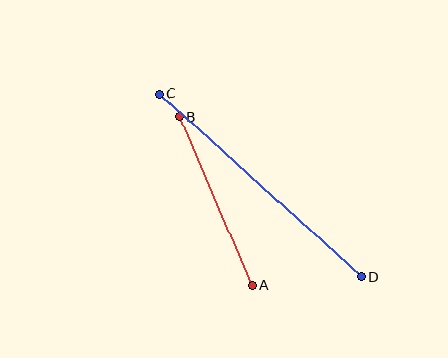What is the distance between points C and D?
The distance is approximately 272 pixels.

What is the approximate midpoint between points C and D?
The midpoint is at approximately (261, 185) pixels.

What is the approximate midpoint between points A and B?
The midpoint is at approximately (216, 201) pixels.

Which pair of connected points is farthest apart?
Points C and D are farthest apart.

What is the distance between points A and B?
The distance is approximately 183 pixels.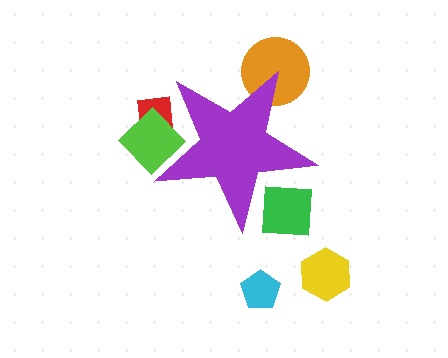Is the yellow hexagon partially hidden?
No, the yellow hexagon is fully visible.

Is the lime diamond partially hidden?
Yes, the lime diamond is partially hidden behind the purple star.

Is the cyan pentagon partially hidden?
No, the cyan pentagon is fully visible.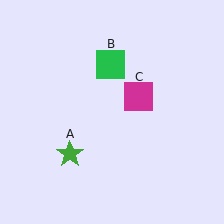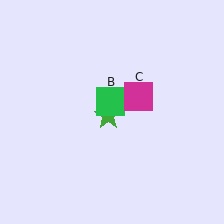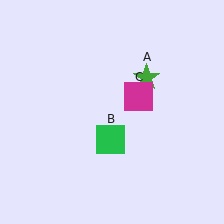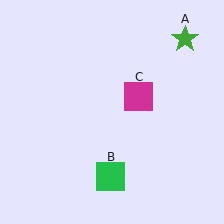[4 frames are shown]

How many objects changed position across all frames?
2 objects changed position: green star (object A), green square (object B).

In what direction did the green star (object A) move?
The green star (object A) moved up and to the right.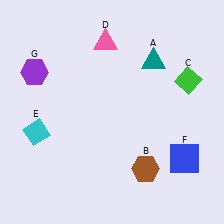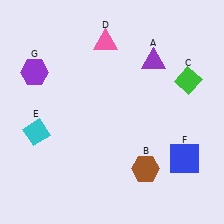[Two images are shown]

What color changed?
The triangle (A) changed from teal in Image 1 to purple in Image 2.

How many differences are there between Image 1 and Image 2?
There is 1 difference between the two images.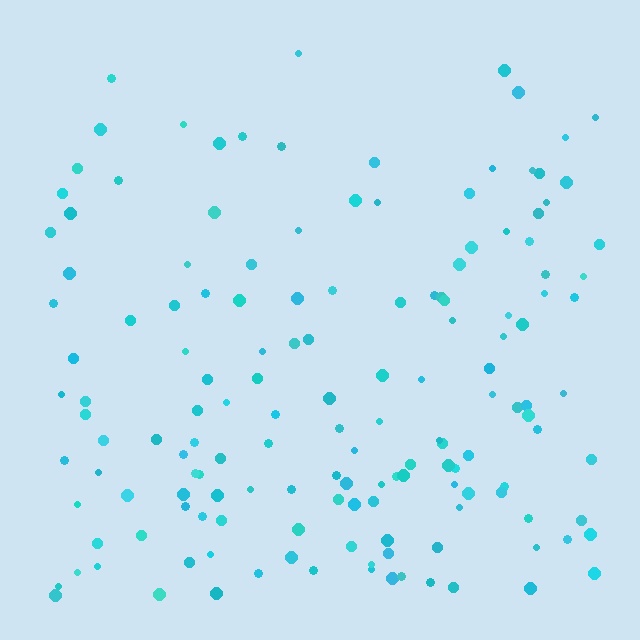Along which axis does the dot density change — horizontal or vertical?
Vertical.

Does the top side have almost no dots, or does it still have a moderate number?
Still a moderate number, just noticeably fewer than the bottom.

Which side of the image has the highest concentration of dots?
The bottom.